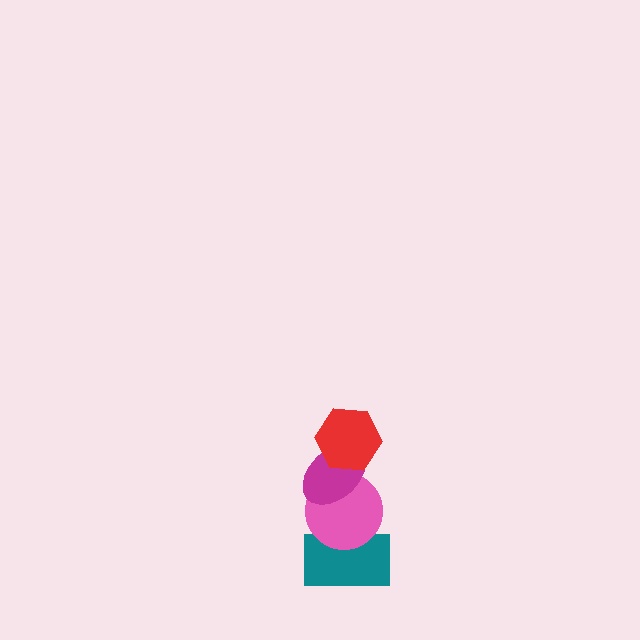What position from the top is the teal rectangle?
The teal rectangle is 4th from the top.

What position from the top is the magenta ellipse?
The magenta ellipse is 2nd from the top.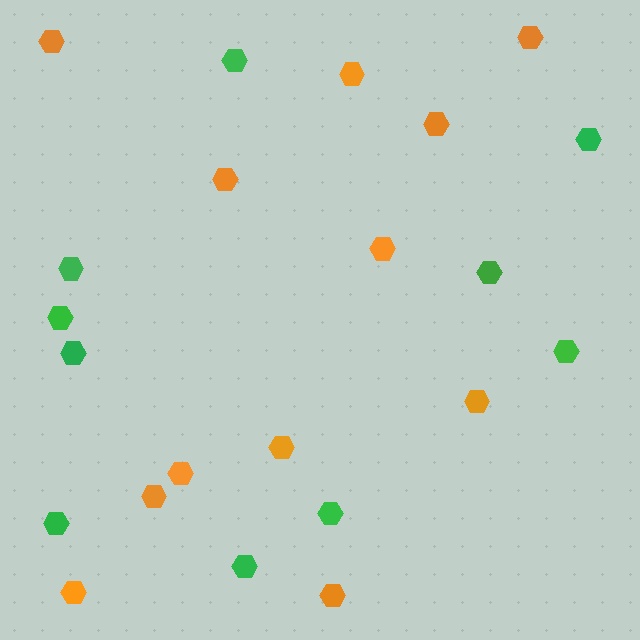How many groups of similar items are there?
There are 2 groups: one group of green hexagons (10) and one group of orange hexagons (12).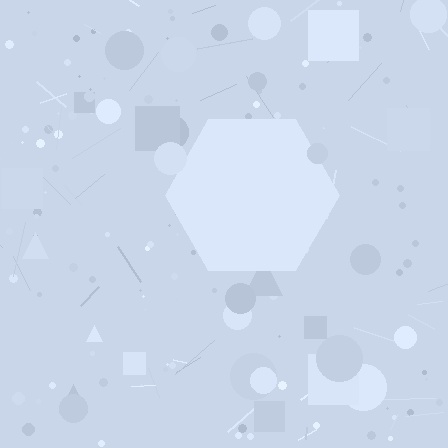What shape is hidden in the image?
A hexagon is hidden in the image.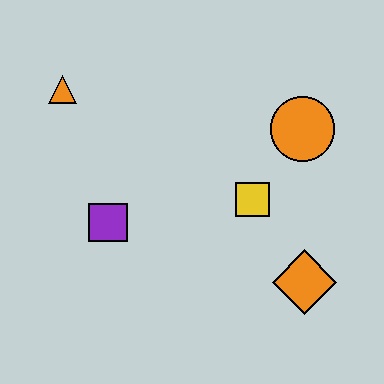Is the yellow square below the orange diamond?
No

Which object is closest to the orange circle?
The yellow square is closest to the orange circle.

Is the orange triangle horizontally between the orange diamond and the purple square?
No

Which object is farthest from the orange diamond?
The orange triangle is farthest from the orange diamond.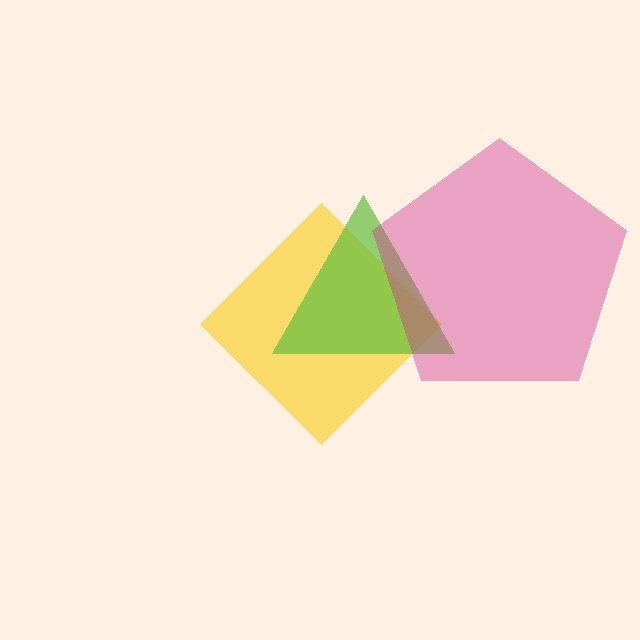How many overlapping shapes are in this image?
There are 3 overlapping shapes in the image.